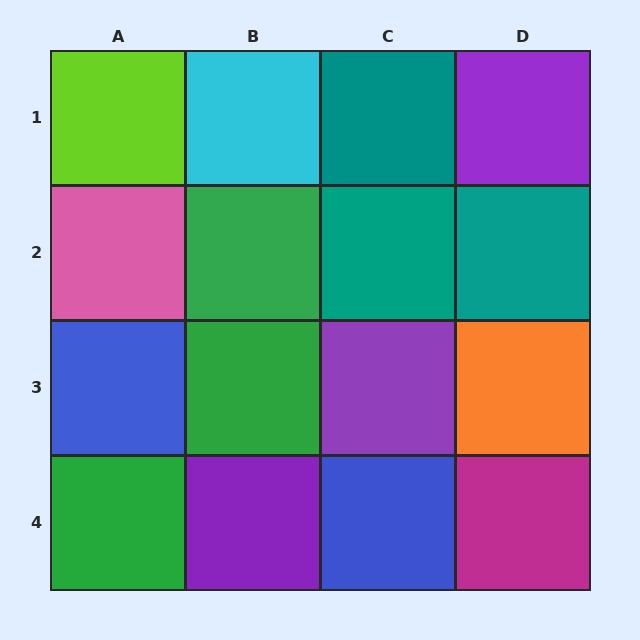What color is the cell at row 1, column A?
Lime.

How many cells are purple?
3 cells are purple.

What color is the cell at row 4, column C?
Blue.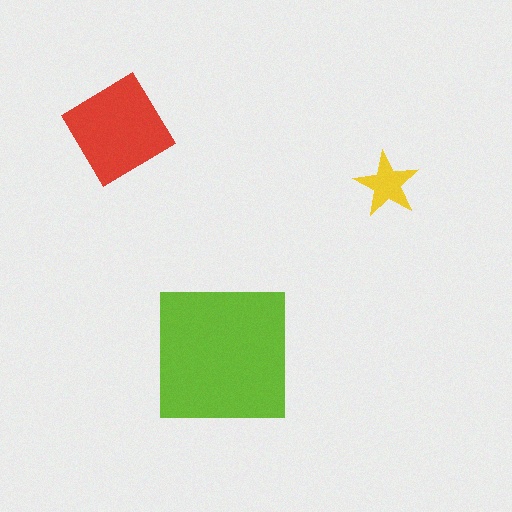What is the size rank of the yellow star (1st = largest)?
3rd.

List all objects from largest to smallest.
The lime square, the red diamond, the yellow star.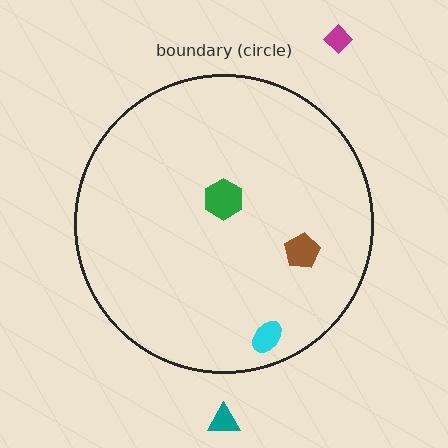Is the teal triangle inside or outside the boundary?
Outside.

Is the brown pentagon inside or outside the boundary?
Inside.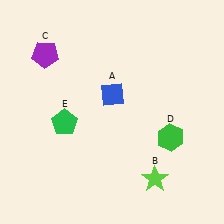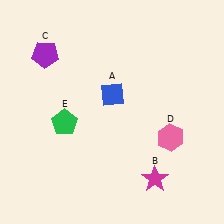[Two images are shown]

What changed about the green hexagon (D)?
In Image 1, D is green. In Image 2, it changed to pink.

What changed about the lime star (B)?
In Image 1, B is lime. In Image 2, it changed to magenta.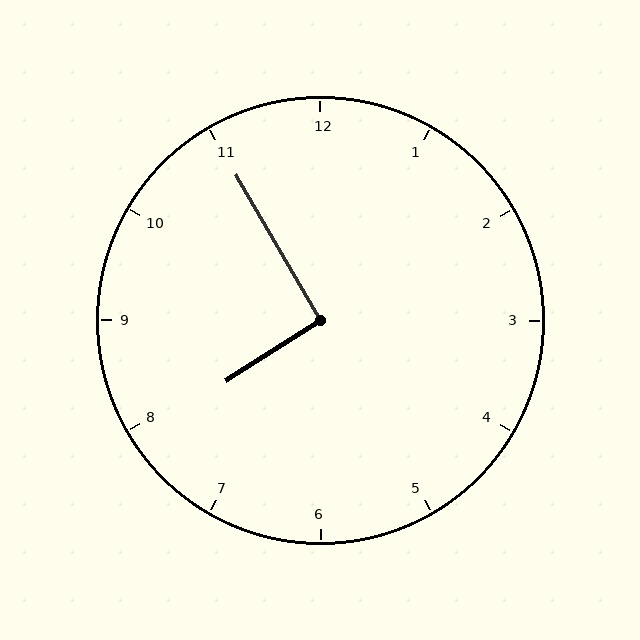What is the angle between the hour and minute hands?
Approximately 92 degrees.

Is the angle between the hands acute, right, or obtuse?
It is right.